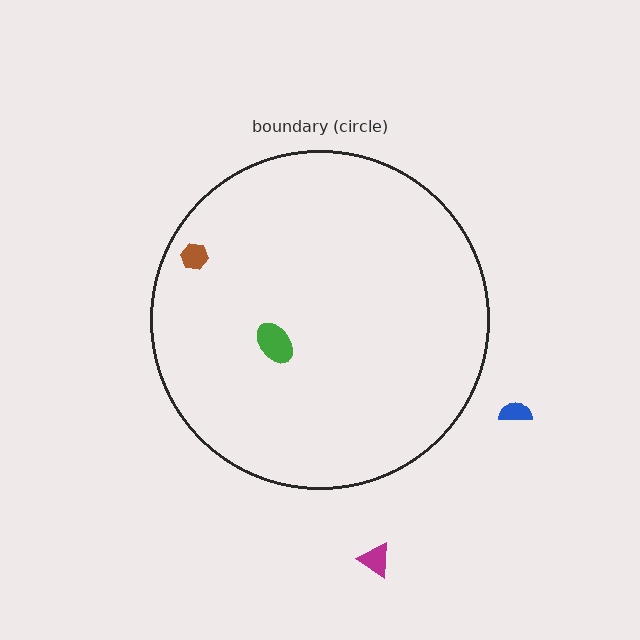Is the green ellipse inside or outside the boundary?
Inside.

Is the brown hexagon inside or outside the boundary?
Inside.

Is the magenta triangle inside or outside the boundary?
Outside.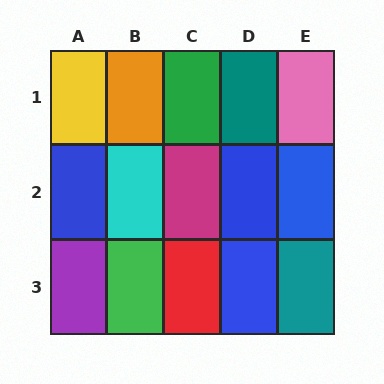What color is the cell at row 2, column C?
Magenta.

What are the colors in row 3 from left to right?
Purple, green, red, blue, teal.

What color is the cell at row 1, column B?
Orange.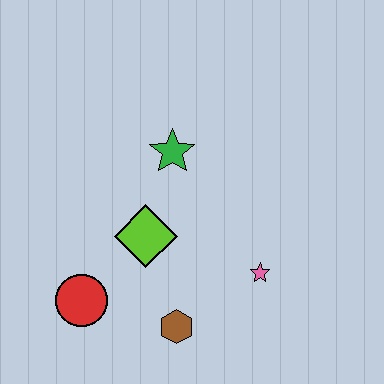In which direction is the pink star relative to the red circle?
The pink star is to the right of the red circle.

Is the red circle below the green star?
Yes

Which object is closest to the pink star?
The brown hexagon is closest to the pink star.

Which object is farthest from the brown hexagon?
The green star is farthest from the brown hexagon.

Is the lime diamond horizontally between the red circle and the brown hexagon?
Yes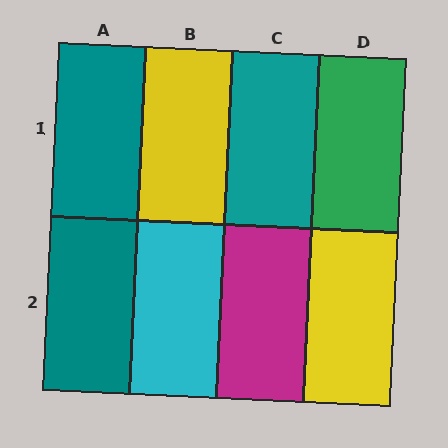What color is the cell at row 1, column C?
Teal.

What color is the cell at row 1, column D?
Green.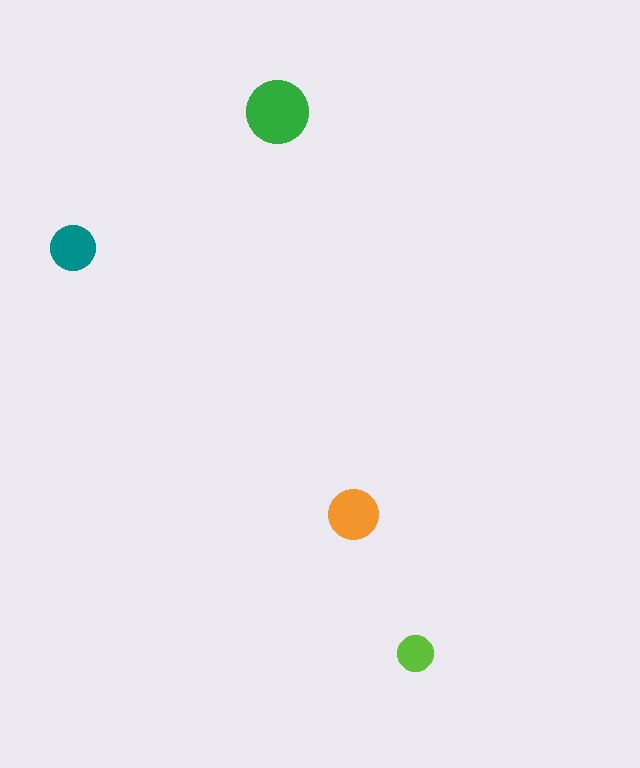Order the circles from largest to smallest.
the green one, the orange one, the teal one, the lime one.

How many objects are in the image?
There are 4 objects in the image.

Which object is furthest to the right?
The lime circle is rightmost.